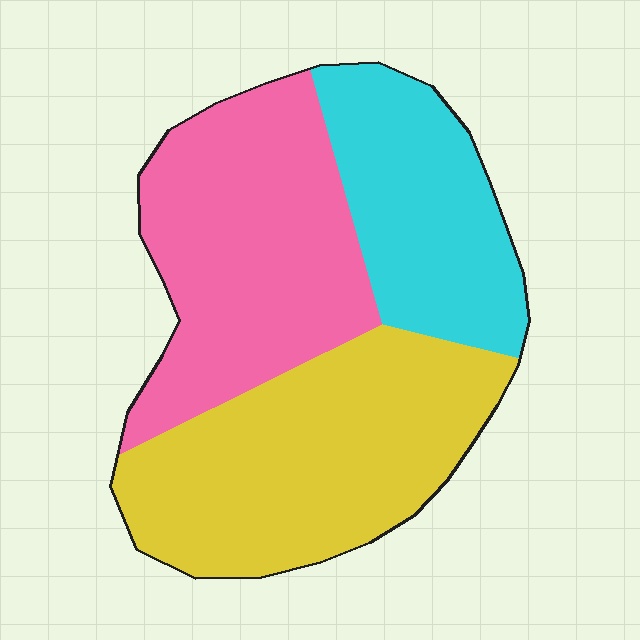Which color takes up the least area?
Cyan, at roughly 25%.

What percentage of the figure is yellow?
Yellow takes up about two fifths (2/5) of the figure.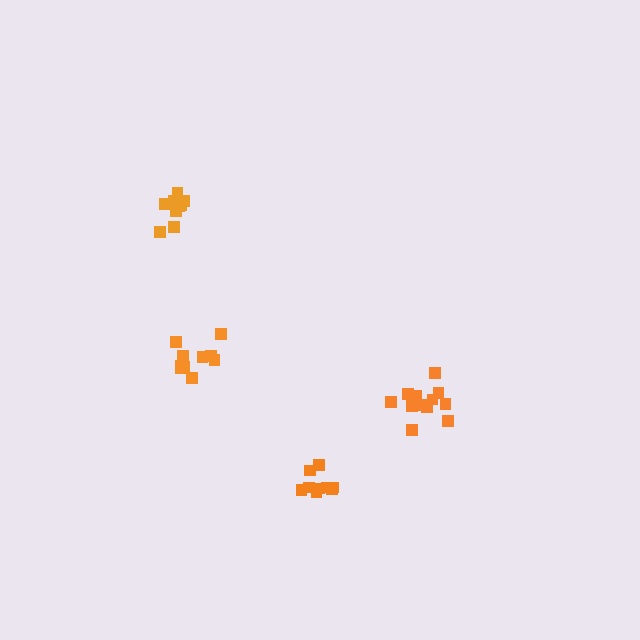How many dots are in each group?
Group 1: 10 dots, Group 2: 9 dots, Group 3: 12 dots, Group 4: 9 dots (40 total).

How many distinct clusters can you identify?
There are 4 distinct clusters.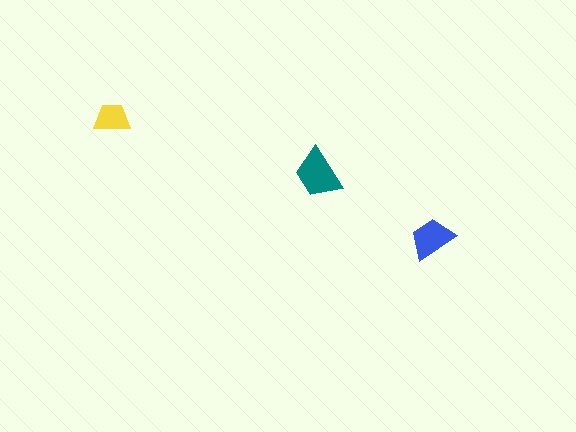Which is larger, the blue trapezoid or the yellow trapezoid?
The blue one.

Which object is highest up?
The yellow trapezoid is topmost.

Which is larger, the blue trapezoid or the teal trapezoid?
The teal one.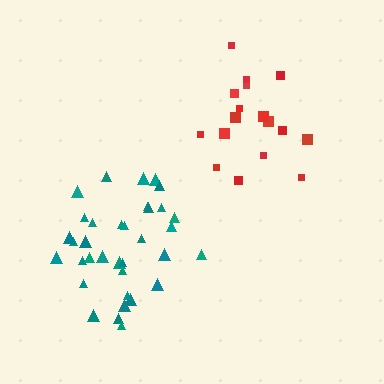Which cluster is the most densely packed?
Teal.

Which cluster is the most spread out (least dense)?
Red.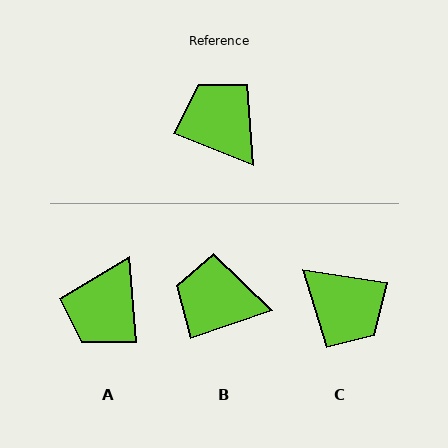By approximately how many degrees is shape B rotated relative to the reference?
Approximately 41 degrees counter-clockwise.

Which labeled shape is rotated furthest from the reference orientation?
C, about 167 degrees away.